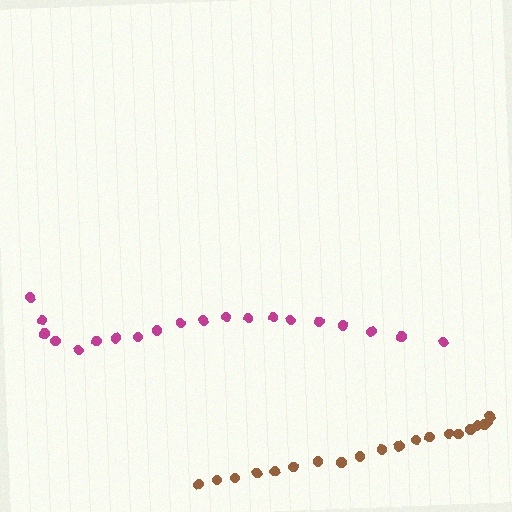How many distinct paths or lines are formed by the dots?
There are 2 distinct paths.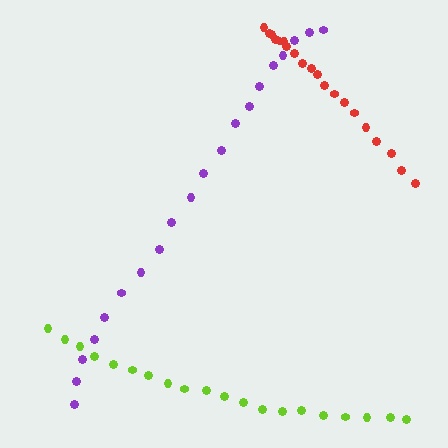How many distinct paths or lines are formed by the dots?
There are 3 distinct paths.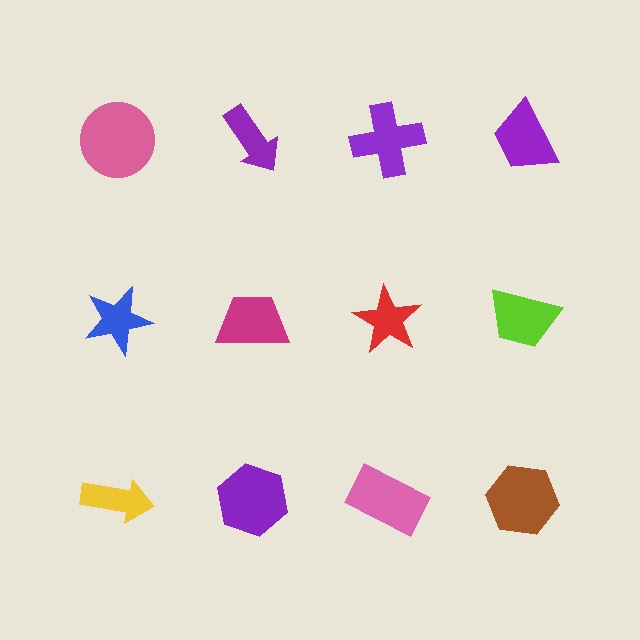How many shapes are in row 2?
4 shapes.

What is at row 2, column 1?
A blue star.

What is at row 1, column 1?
A pink circle.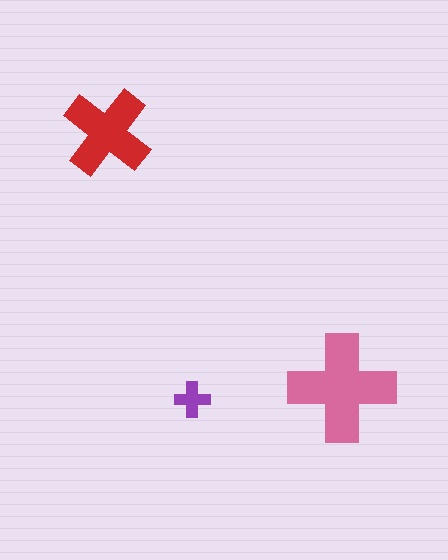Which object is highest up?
The red cross is topmost.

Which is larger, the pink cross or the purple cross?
The pink one.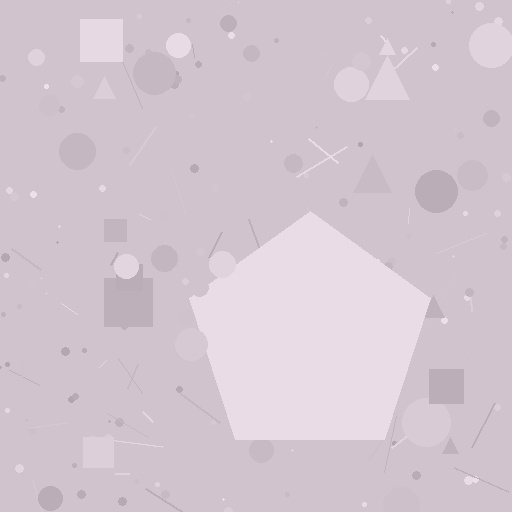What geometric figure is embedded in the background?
A pentagon is embedded in the background.